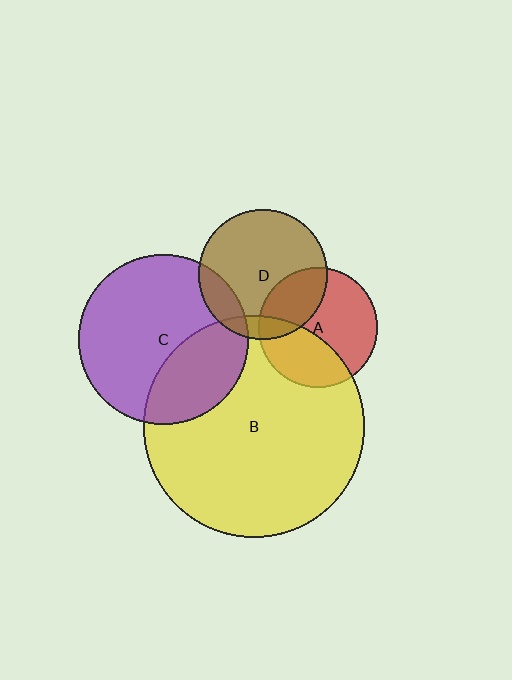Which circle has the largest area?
Circle B (yellow).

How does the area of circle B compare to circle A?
Approximately 3.4 times.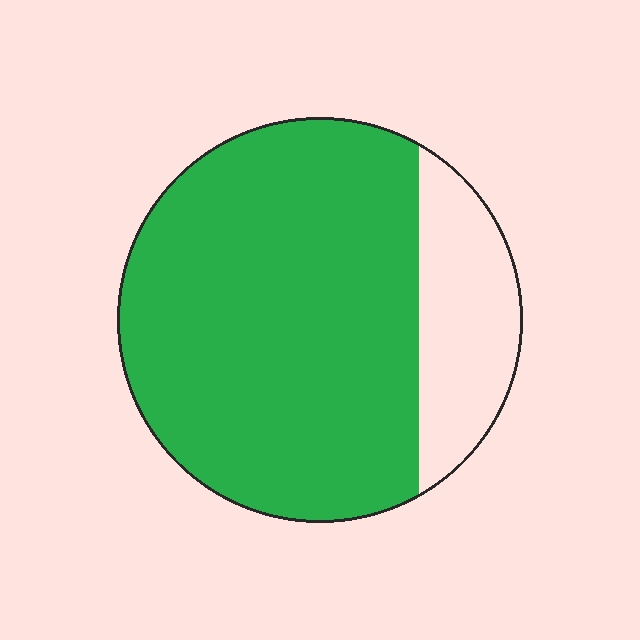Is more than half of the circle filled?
Yes.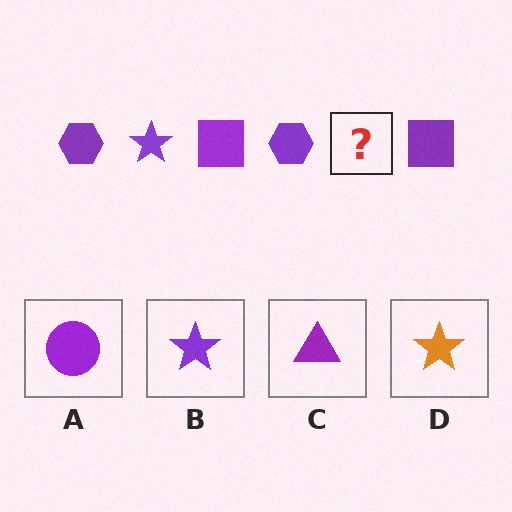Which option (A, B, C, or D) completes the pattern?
B.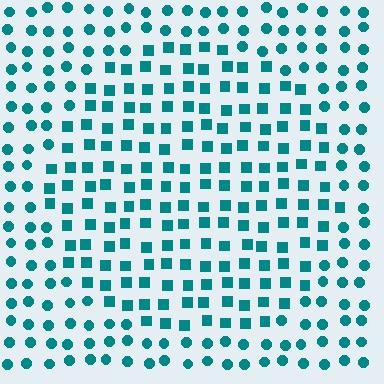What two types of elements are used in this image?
The image uses squares inside the circle region and circles outside it.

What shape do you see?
I see a circle.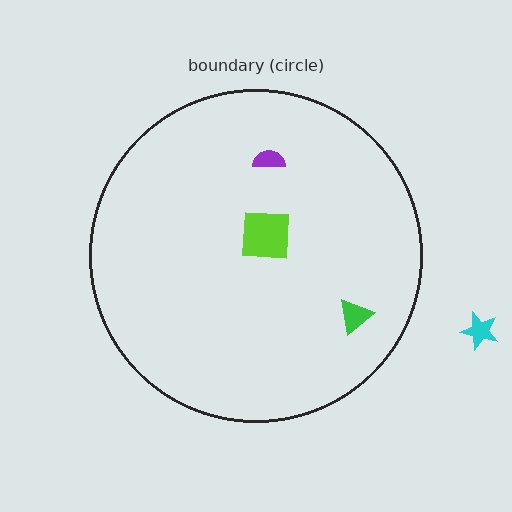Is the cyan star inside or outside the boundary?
Outside.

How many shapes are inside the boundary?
3 inside, 1 outside.